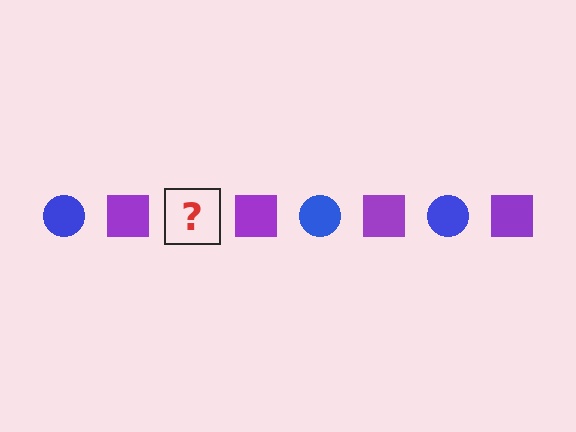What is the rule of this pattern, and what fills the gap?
The rule is that the pattern alternates between blue circle and purple square. The gap should be filled with a blue circle.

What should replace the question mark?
The question mark should be replaced with a blue circle.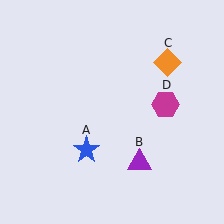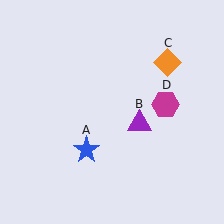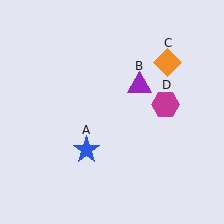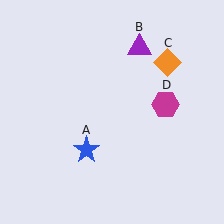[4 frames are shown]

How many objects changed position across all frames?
1 object changed position: purple triangle (object B).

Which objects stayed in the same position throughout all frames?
Blue star (object A) and orange diamond (object C) and magenta hexagon (object D) remained stationary.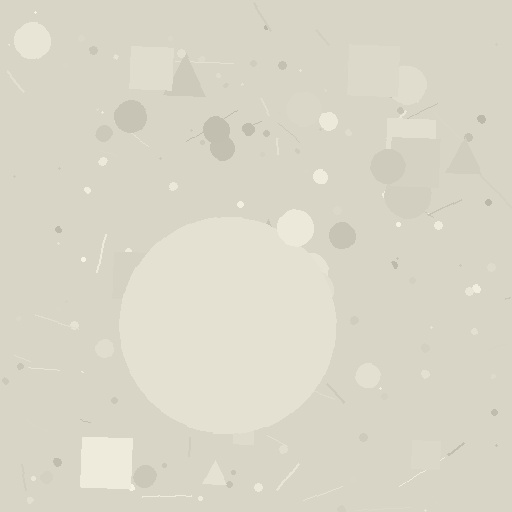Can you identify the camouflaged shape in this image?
The camouflaged shape is a circle.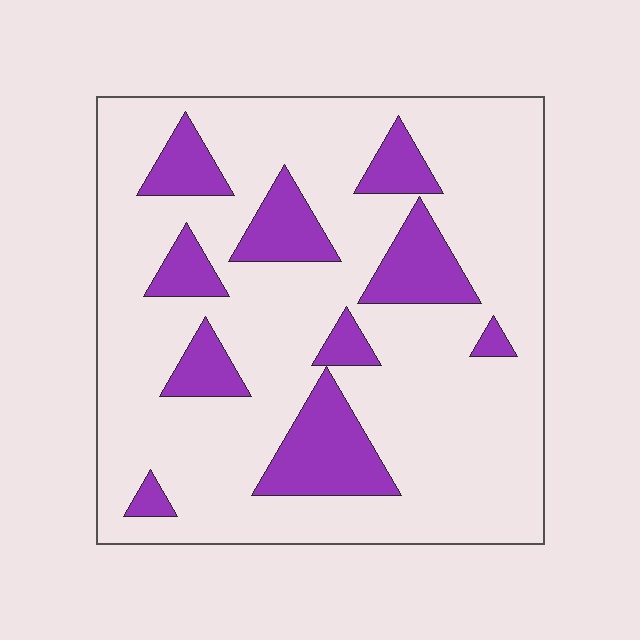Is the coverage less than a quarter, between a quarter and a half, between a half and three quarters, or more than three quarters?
Less than a quarter.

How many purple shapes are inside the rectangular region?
10.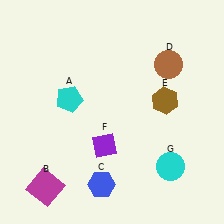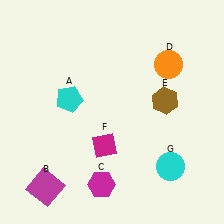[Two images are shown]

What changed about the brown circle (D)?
In Image 1, D is brown. In Image 2, it changed to orange.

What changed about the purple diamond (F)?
In Image 1, F is purple. In Image 2, it changed to magenta.